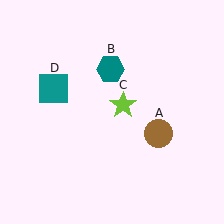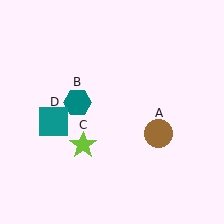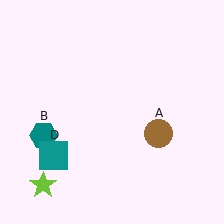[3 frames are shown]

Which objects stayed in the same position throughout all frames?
Brown circle (object A) remained stationary.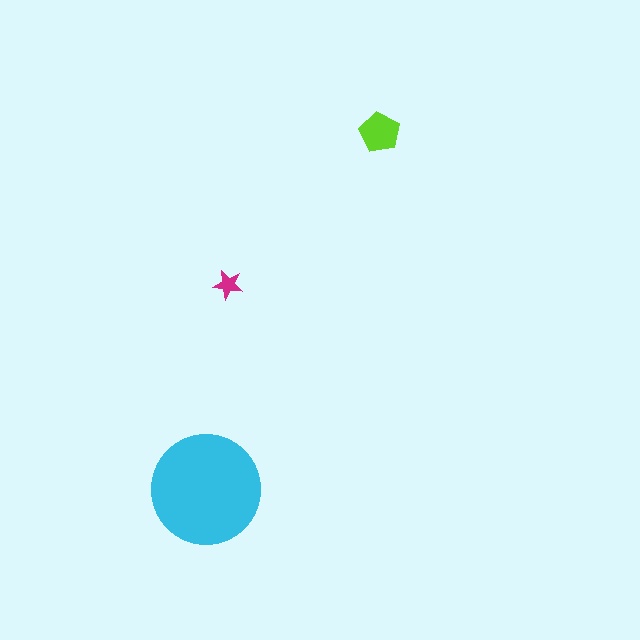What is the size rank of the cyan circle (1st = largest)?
1st.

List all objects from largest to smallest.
The cyan circle, the lime pentagon, the magenta star.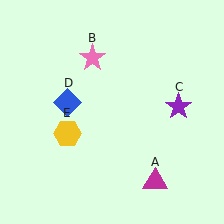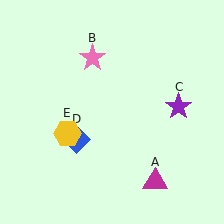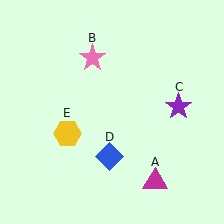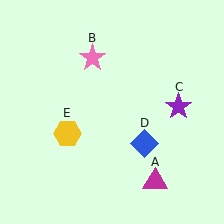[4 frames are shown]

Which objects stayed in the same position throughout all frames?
Magenta triangle (object A) and pink star (object B) and purple star (object C) and yellow hexagon (object E) remained stationary.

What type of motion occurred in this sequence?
The blue diamond (object D) rotated counterclockwise around the center of the scene.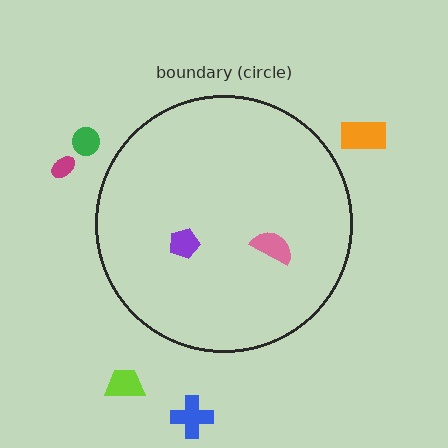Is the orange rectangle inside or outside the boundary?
Outside.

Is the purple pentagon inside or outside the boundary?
Inside.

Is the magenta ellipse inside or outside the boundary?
Outside.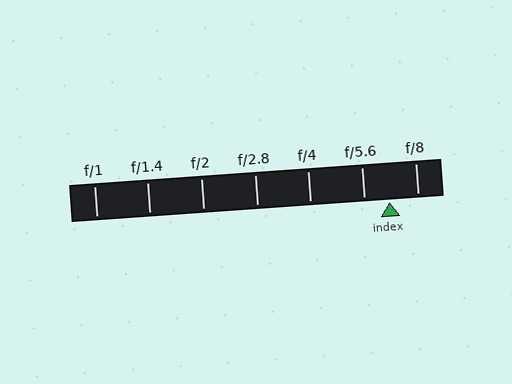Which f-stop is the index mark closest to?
The index mark is closest to f/5.6.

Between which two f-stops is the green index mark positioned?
The index mark is between f/5.6 and f/8.